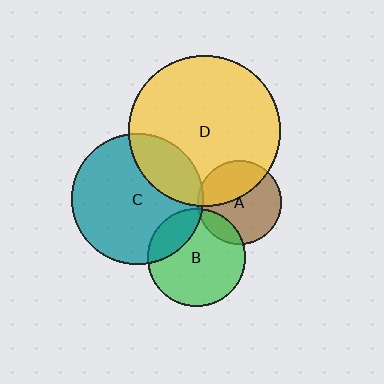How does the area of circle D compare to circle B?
Approximately 2.4 times.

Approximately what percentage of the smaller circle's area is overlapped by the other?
Approximately 20%.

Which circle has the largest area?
Circle D (yellow).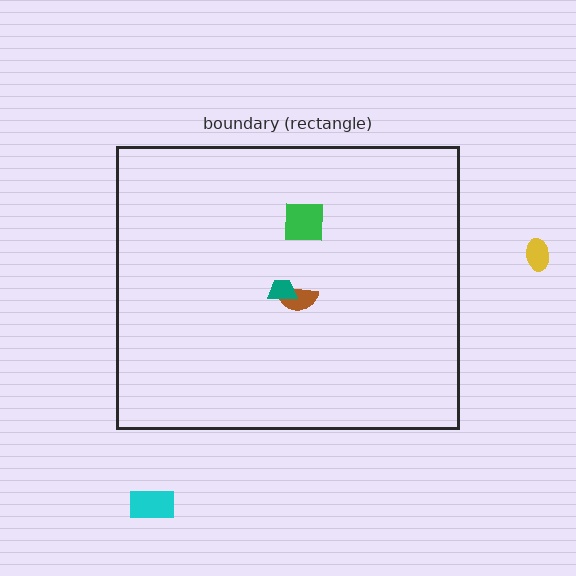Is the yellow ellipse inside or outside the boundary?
Outside.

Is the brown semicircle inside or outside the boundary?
Inside.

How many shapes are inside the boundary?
3 inside, 2 outside.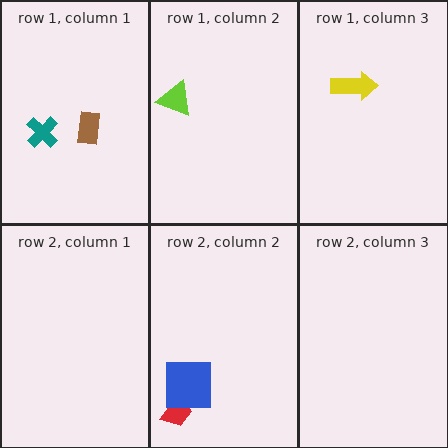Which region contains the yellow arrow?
The row 1, column 3 region.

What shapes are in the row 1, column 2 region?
The lime triangle.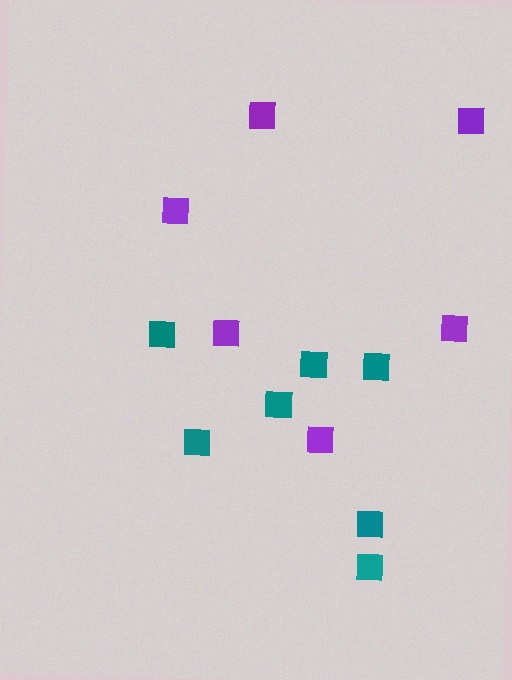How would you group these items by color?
There are 2 groups: one group of teal squares (7) and one group of purple squares (6).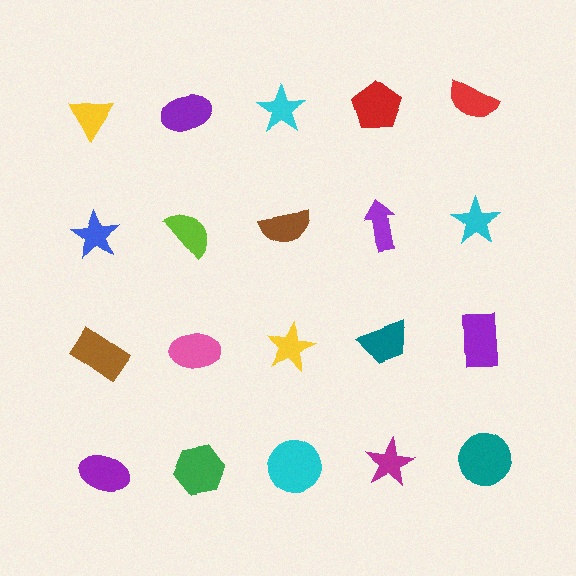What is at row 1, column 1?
A yellow triangle.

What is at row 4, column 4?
A magenta star.